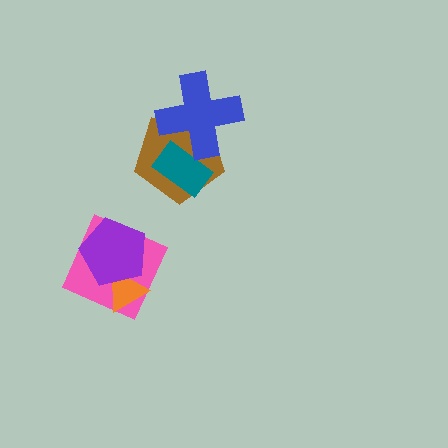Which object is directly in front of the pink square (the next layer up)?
The orange triangle is directly in front of the pink square.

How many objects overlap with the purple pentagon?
2 objects overlap with the purple pentagon.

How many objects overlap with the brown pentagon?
2 objects overlap with the brown pentagon.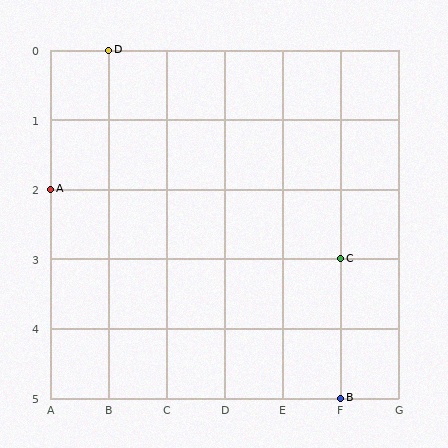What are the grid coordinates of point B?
Point B is at grid coordinates (F, 5).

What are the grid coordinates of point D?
Point D is at grid coordinates (B, 0).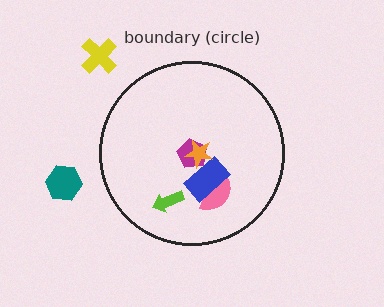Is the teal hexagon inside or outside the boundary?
Outside.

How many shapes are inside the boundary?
5 inside, 2 outside.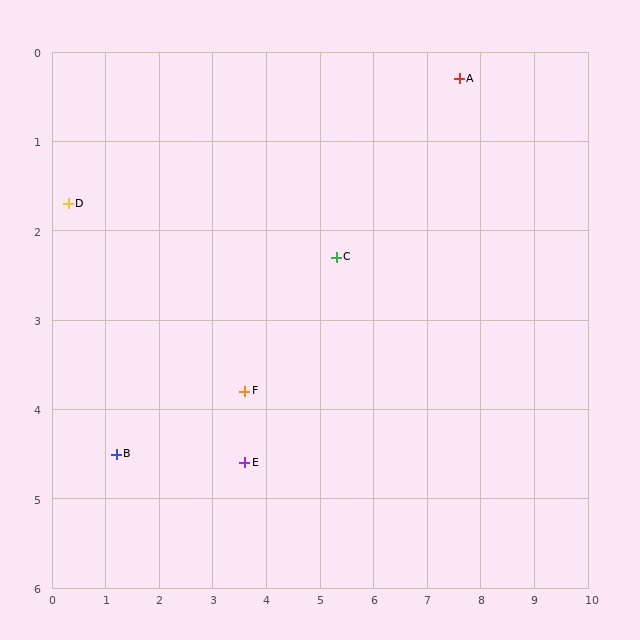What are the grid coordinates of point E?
Point E is at approximately (3.6, 4.6).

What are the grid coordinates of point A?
Point A is at approximately (7.6, 0.3).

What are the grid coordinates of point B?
Point B is at approximately (1.2, 4.5).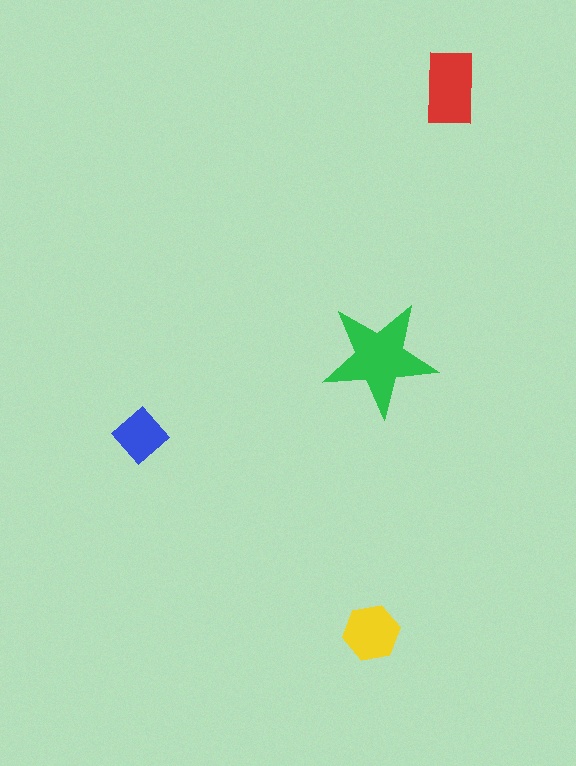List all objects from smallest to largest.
The blue diamond, the yellow hexagon, the red rectangle, the green star.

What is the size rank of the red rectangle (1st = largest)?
2nd.